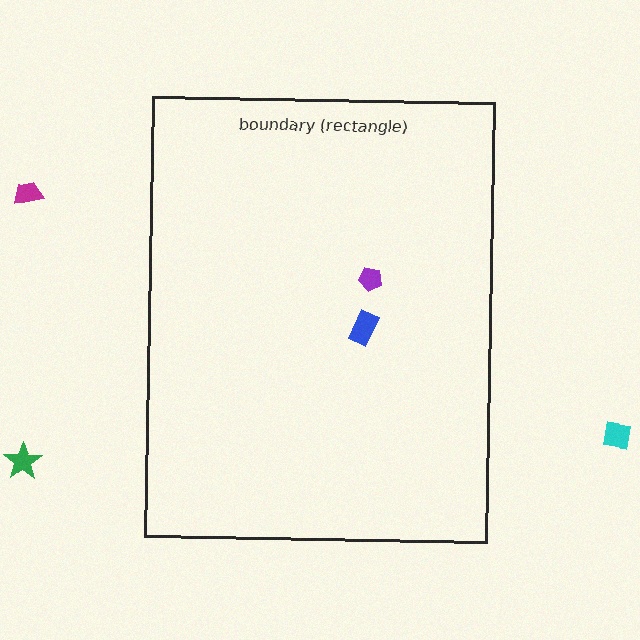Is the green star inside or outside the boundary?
Outside.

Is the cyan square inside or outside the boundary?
Outside.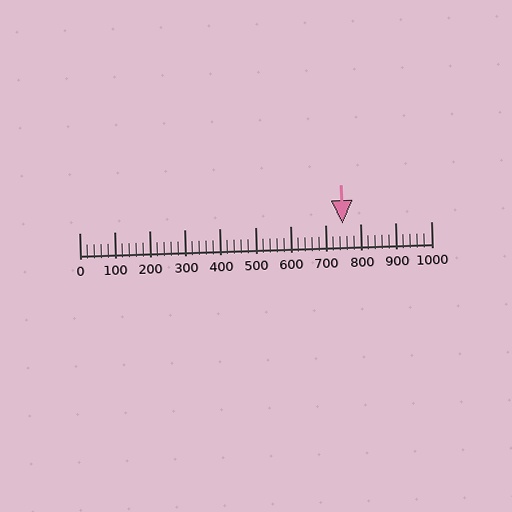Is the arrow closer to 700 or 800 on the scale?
The arrow is closer to 700.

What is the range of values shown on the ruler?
The ruler shows values from 0 to 1000.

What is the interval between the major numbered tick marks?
The major tick marks are spaced 100 units apart.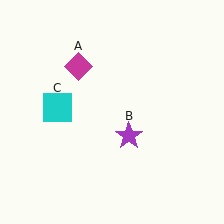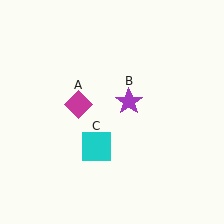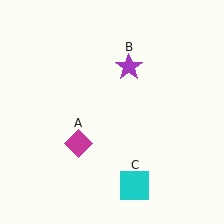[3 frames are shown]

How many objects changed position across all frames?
3 objects changed position: magenta diamond (object A), purple star (object B), cyan square (object C).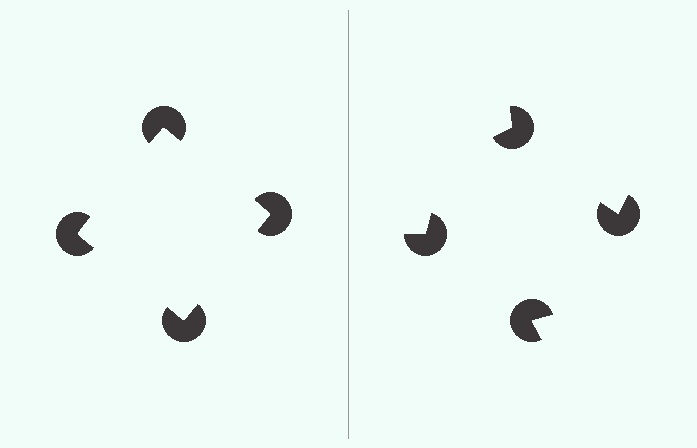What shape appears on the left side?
An illusory square.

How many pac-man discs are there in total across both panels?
8 — 4 on each side.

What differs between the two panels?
The pac-man discs are positioned identically on both sides; only the wedge orientations differ. On the left they align to a square; on the right they are misaligned.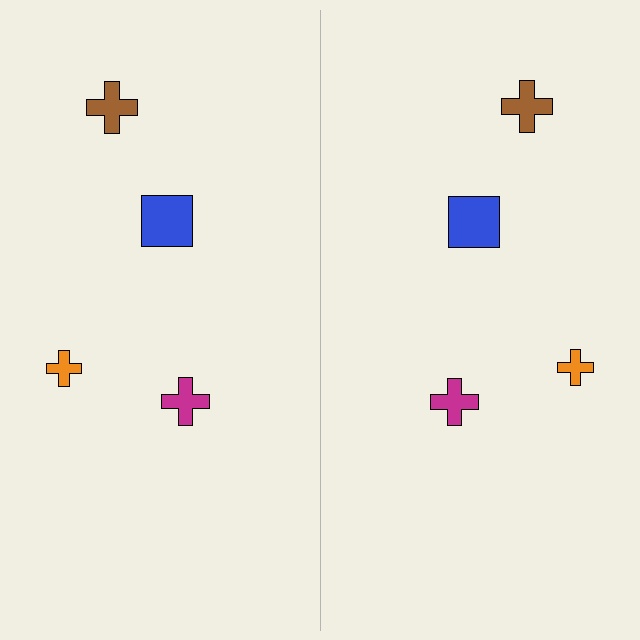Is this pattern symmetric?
Yes, this pattern has bilateral (reflection) symmetry.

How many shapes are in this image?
There are 8 shapes in this image.